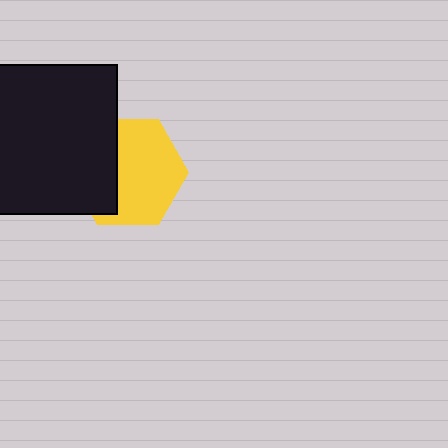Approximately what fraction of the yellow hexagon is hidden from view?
Roughly 36% of the yellow hexagon is hidden behind the black square.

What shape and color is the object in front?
The object in front is a black square.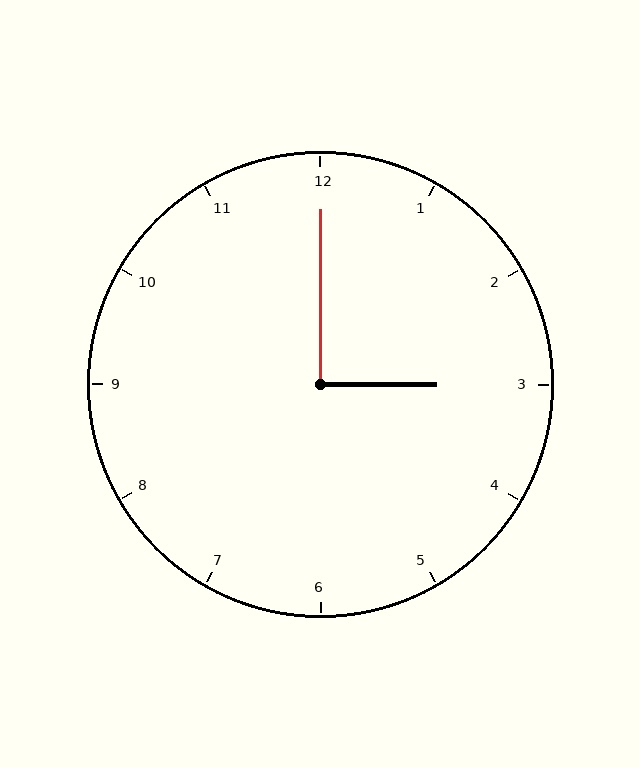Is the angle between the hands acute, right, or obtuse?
It is right.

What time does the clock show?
3:00.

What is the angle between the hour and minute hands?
Approximately 90 degrees.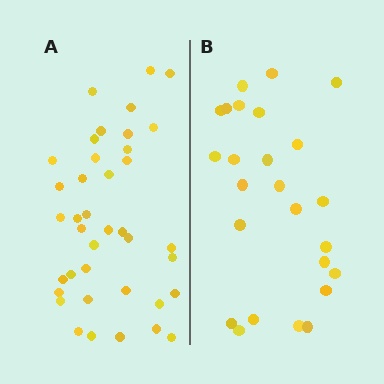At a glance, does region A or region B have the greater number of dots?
Region A (the left region) has more dots.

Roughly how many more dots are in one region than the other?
Region A has approximately 15 more dots than region B.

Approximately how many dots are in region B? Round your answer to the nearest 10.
About 20 dots. (The exact count is 25, which rounds to 20.)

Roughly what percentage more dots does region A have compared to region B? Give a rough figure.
About 55% more.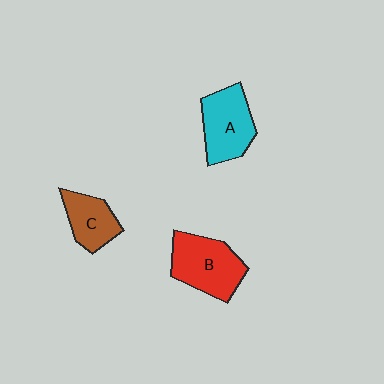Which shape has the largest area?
Shape B (red).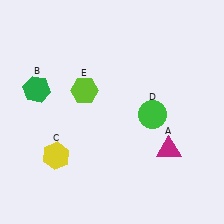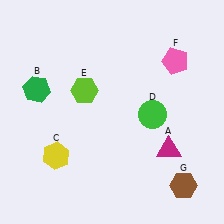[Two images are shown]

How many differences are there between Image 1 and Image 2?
There are 2 differences between the two images.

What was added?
A pink pentagon (F), a brown hexagon (G) were added in Image 2.